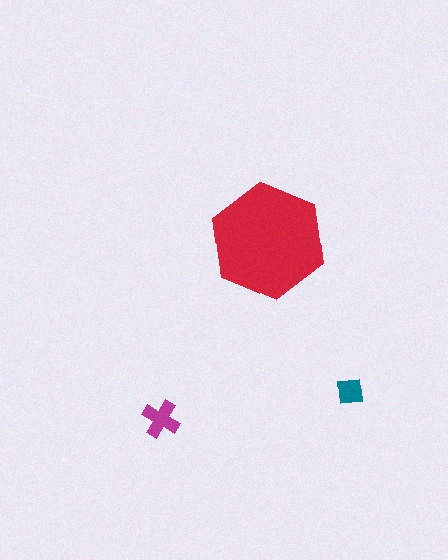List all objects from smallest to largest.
The teal square, the magenta cross, the red hexagon.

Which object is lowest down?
The magenta cross is bottommost.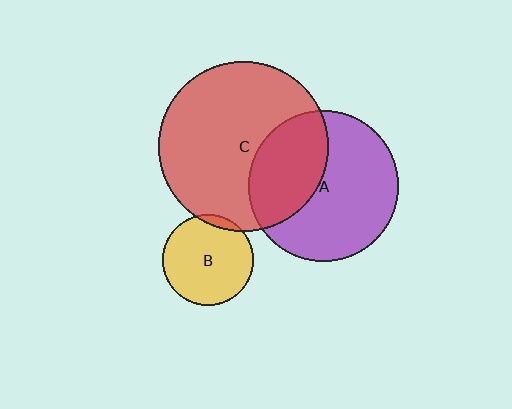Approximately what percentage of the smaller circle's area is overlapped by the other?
Approximately 5%.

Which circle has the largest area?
Circle C (red).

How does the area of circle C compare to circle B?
Approximately 3.5 times.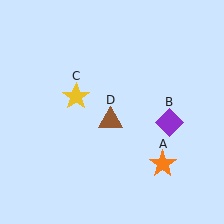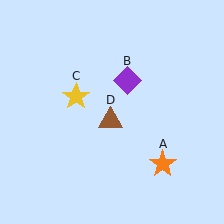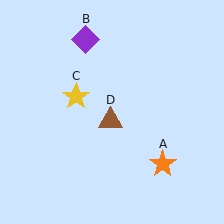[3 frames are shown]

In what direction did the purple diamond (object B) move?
The purple diamond (object B) moved up and to the left.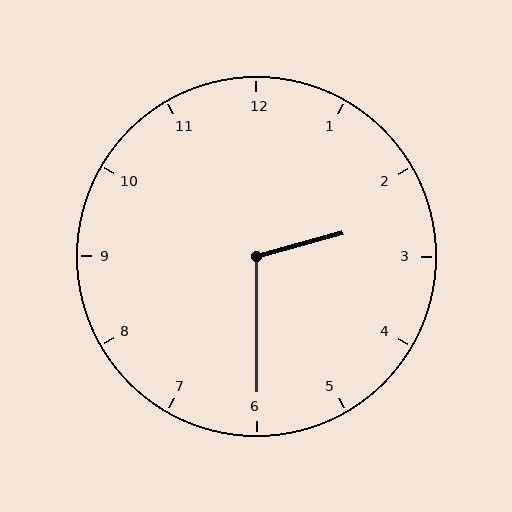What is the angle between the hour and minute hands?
Approximately 105 degrees.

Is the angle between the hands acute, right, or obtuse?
It is obtuse.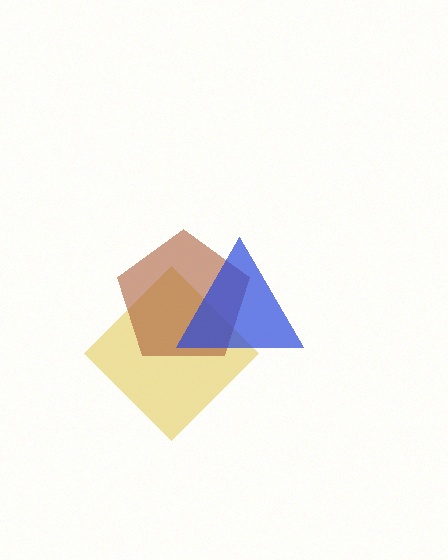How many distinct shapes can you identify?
There are 3 distinct shapes: a yellow diamond, a brown pentagon, a blue triangle.